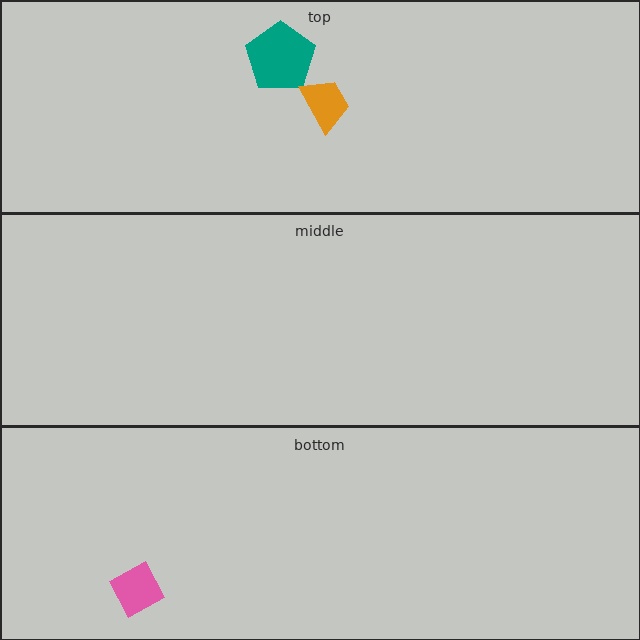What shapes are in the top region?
The teal pentagon, the orange trapezoid.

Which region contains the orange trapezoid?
The top region.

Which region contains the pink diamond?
The bottom region.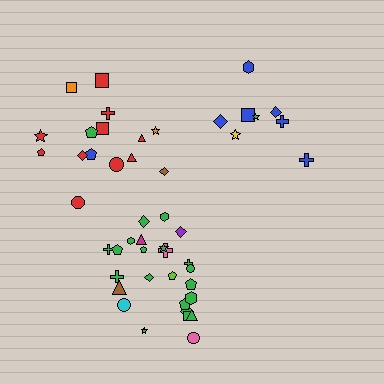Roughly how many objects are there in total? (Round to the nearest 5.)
Roughly 50 objects in total.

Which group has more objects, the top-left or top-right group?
The top-left group.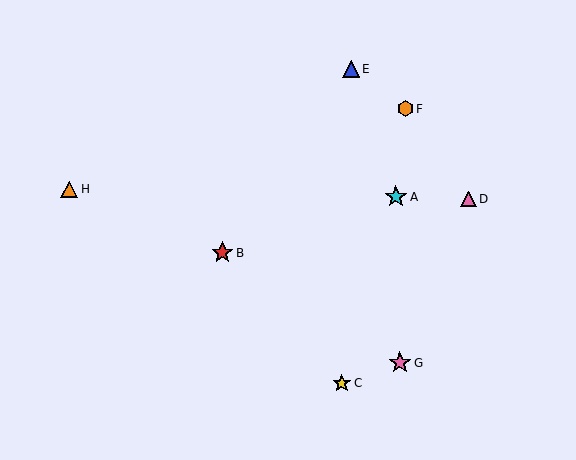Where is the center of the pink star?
The center of the pink star is at (400, 363).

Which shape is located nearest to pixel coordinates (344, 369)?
The yellow star (labeled C) at (342, 383) is nearest to that location.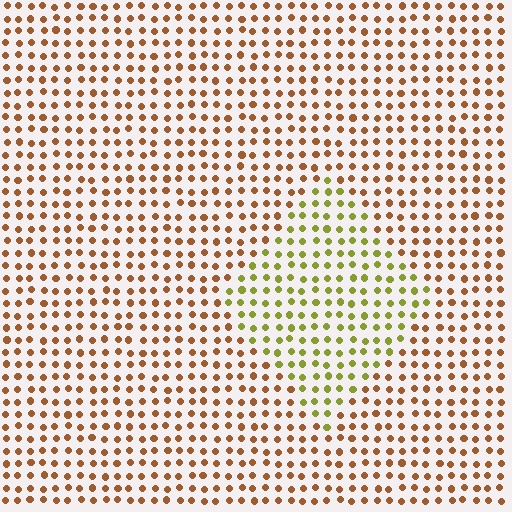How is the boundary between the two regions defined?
The boundary is defined purely by a slight shift in hue (about 49 degrees). Spacing, size, and orientation are identical on both sides.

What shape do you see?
I see a diamond.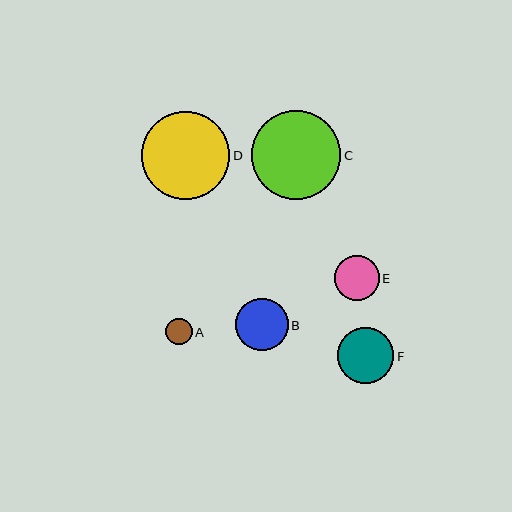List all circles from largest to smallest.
From largest to smallest: C, D, F, B, E, A.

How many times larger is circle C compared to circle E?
Circle C is approximately 2.0 times the size of circle E.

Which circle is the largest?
Circle C is the largest with a size of approximately 89 pixels.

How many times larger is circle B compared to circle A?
Circle B is approximately 2.0 times the size of circle A.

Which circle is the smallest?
Circle A is the smallest with a size of approximately 26 pixels.